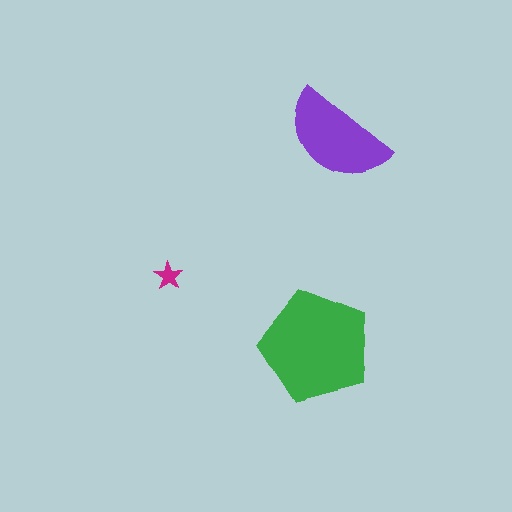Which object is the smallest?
The magenta star.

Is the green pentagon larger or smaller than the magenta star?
Larger.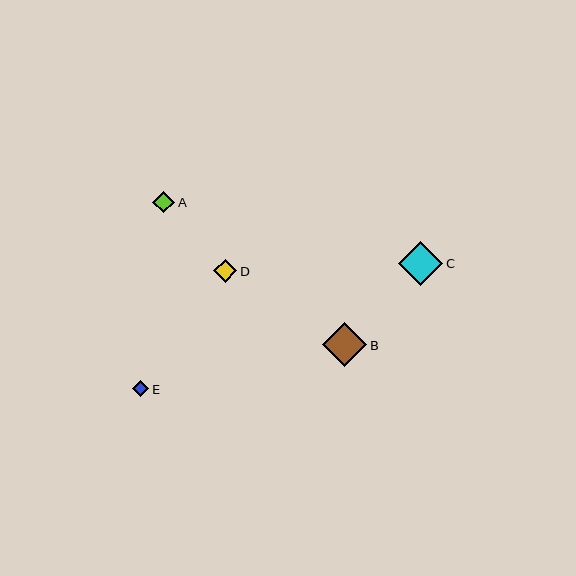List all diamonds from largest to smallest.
From largest to smallest: B, C, D, A, E.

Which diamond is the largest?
Diamond B is the largest with a size of approximately 44 pixels.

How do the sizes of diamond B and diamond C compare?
Diamond B and diamond C are approximately the same size.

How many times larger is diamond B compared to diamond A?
Diamond B is approximately 2.1 times the size of diamond A.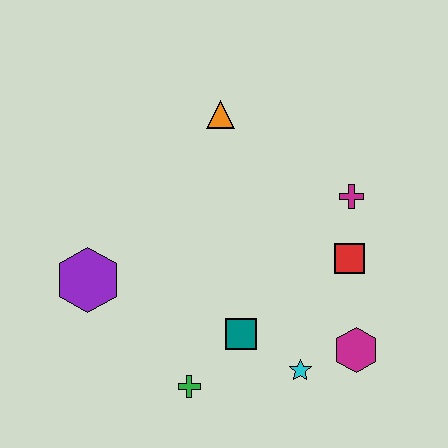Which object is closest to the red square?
The magenta cross is closest to the red square.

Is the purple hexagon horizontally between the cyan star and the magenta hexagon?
No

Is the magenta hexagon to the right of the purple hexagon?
Yes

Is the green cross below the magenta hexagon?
Yes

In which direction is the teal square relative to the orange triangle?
The teal square is below the orange triangle.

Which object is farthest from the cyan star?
The orange triangle is farthest from the cyan star.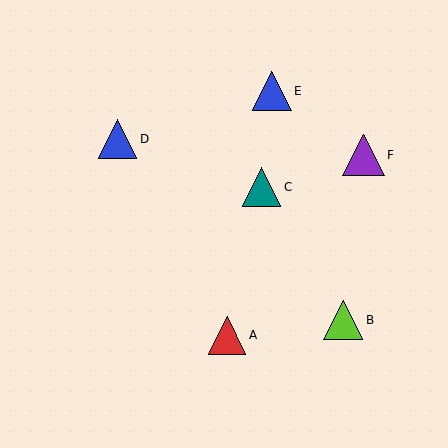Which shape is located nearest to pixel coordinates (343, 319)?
The lime triangle (labeled B) at (343, 320) is nearest to that location.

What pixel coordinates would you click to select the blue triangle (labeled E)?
Click at (272, 91) to select the blue triangle E.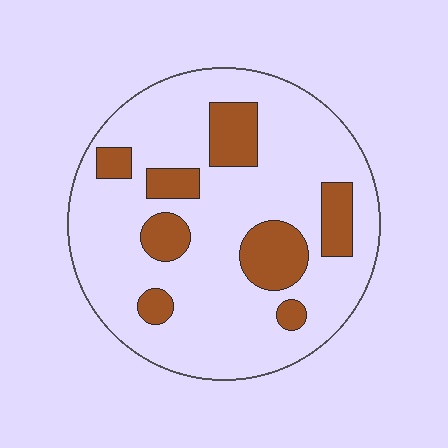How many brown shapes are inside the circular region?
8.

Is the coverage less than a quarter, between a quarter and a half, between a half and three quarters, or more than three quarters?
Less than a quarter.